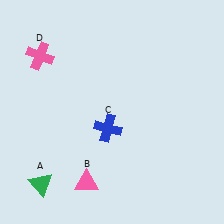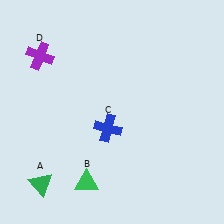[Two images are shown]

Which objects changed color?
B changed from pink to green. D changed from pink to purple.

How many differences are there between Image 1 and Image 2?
There are 2 differences between the two images.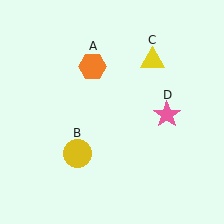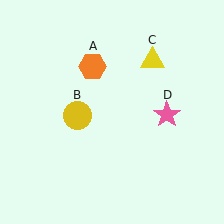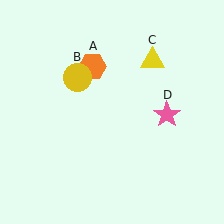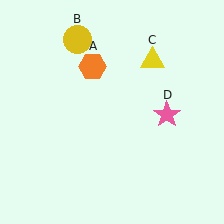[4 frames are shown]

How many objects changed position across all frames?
1 object changed position: yellow circle (object B).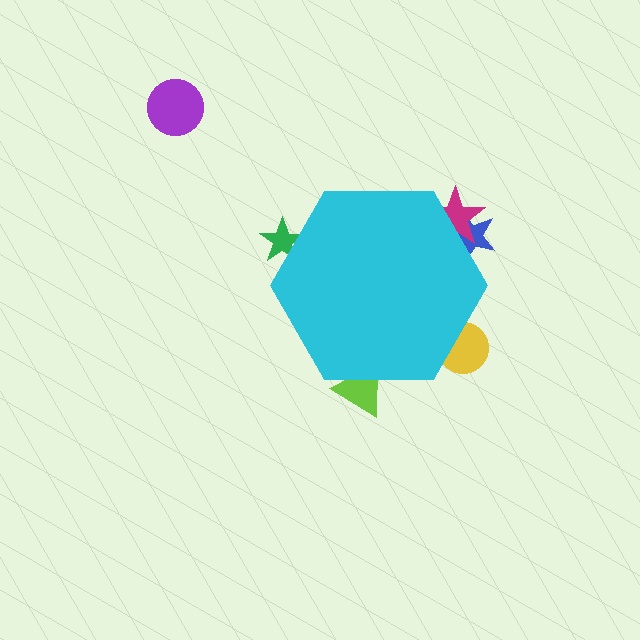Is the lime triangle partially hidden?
Yes, the lime triangle is partially hidden behind the cyan hexagon.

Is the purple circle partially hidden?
No, the purple circle is fully visible.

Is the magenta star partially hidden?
Yes, the magenta star is partially hidden behind the cyan hexagon.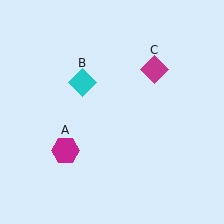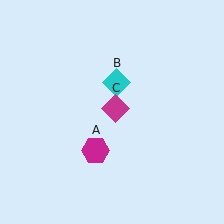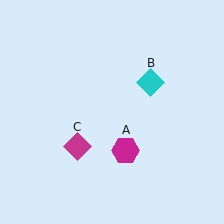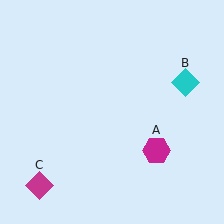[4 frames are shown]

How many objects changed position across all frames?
3 objects changed position: magenta hexagon (object A), cyan diamond (object B), magenta diamond (object C).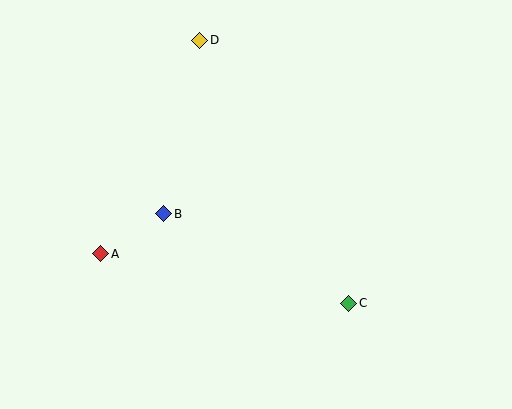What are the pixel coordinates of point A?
Point A is at (101, 254).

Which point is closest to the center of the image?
Point B at (164, 214) is closest to the center.